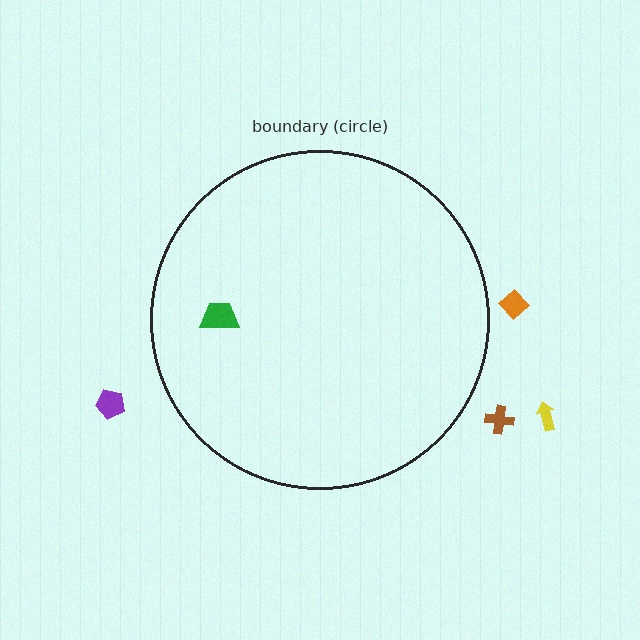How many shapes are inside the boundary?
1 inside, 4 outside.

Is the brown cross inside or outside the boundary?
Outside.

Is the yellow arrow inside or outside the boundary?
Outside.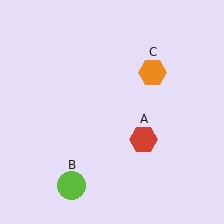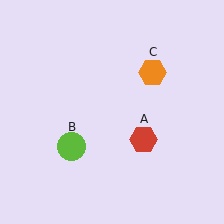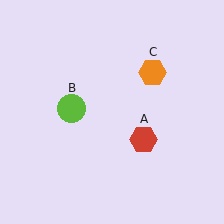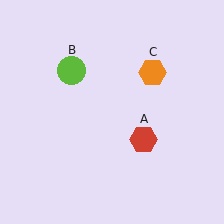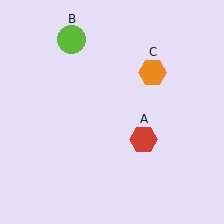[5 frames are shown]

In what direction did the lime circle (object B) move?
The lime circle (object B) moved up.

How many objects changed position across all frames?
1 object changed position: lime circle (object B).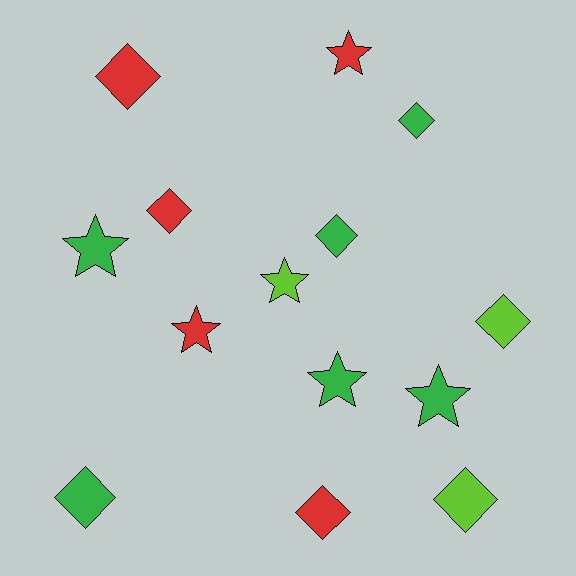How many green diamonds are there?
There are 3 green diamonds.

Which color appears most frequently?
Green, with 6 objects.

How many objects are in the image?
There are 14 objects.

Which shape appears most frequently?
Diamond, with 8 objects.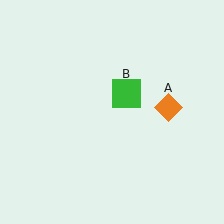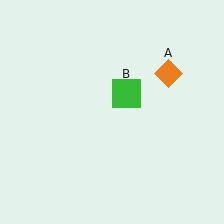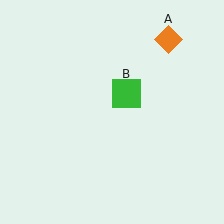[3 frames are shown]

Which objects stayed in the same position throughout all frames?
Green square (object B) remained stationary.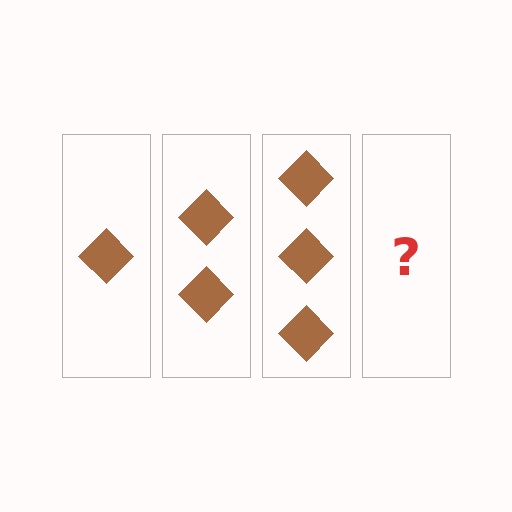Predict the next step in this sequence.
The next step is 4 diamonds.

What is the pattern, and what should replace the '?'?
The pattern is that each step adds one more diamond. The '?' should be 4 diamonds.